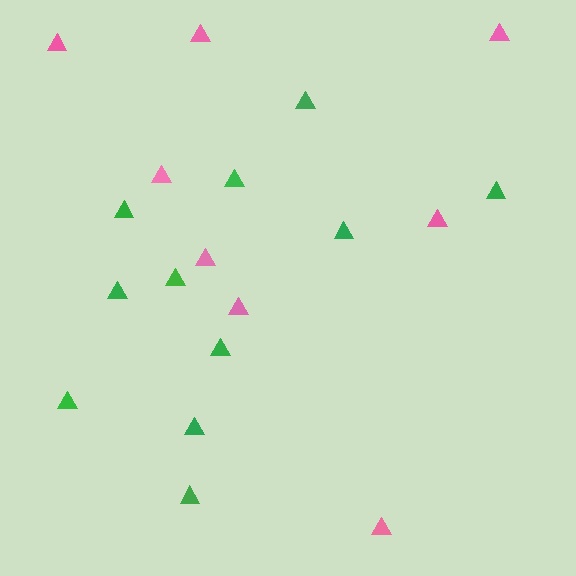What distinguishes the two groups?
There are 2 groups: one group of pink triangles (8) and one group of green triangles (11).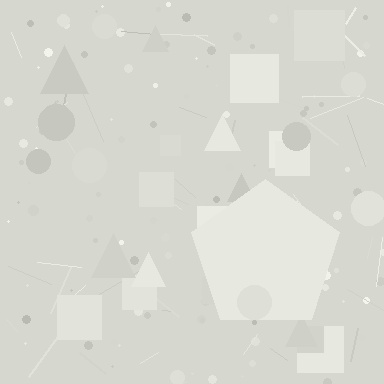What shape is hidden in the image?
A pentagon is hidden in the image.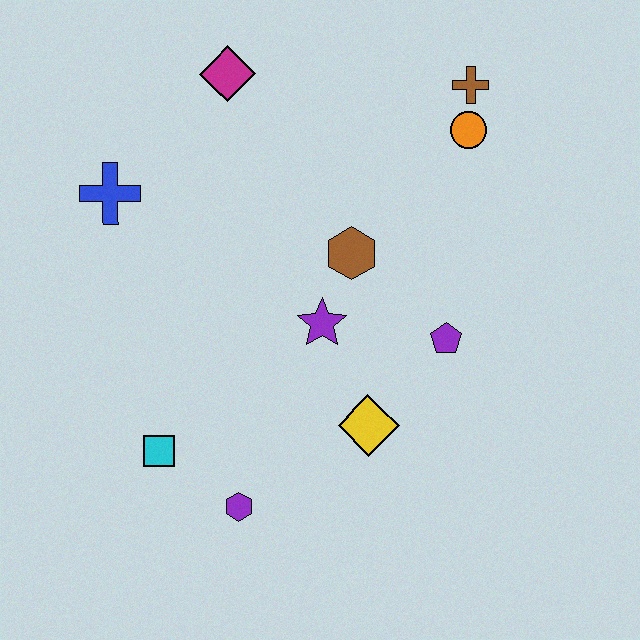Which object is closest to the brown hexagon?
The purple star is closest to the brown hexagon.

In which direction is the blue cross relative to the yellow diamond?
The blue cross is to the left of the yellow diamond.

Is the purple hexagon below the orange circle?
Yes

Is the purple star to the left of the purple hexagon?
No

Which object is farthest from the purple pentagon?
The blue cross is farthest from the purple pentagon.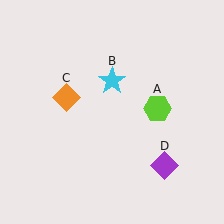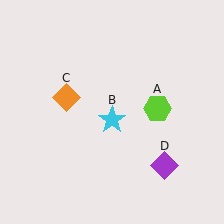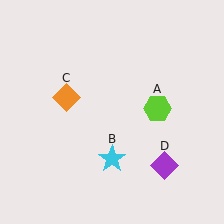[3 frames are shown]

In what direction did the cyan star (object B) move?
The cyan star (object B) moved down.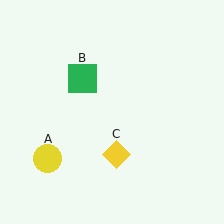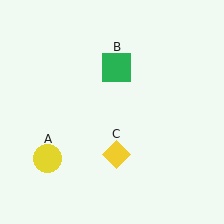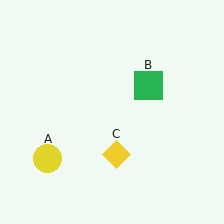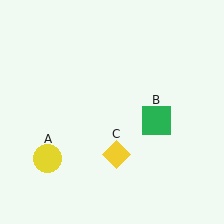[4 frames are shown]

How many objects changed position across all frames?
1 object changed position: green square (object B).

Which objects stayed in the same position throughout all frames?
Yellow circle (object A) and yellow diamond (object C) remained stationary.